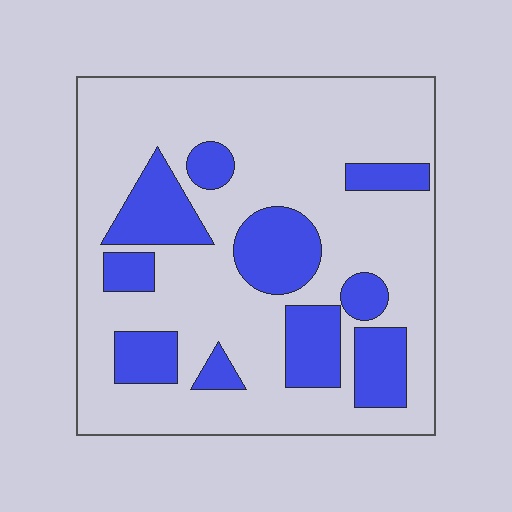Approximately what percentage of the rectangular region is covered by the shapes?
Approximately 25%.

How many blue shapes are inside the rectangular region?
10.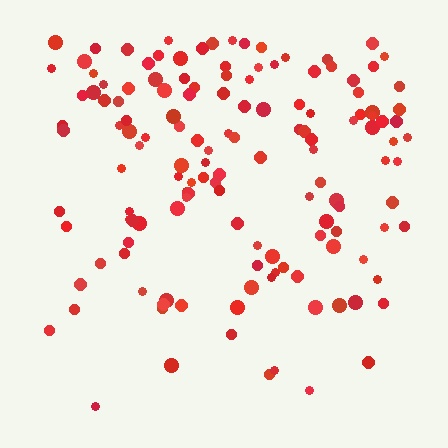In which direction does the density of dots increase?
From bottom to top, with the top side densest.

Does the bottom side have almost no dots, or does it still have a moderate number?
Still a moderate number, just noticeably fewer than the top.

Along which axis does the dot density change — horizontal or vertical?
Vertical.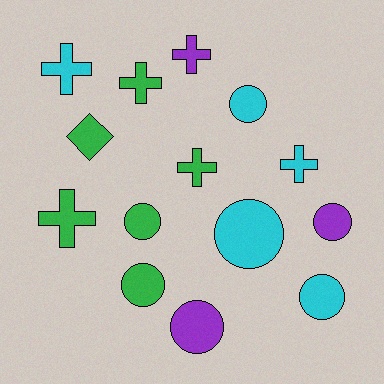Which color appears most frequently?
Green, with 6 objects.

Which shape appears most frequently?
Circle, with 7 objects.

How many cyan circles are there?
There are 3 cyan circles.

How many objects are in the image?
There are 14 objects.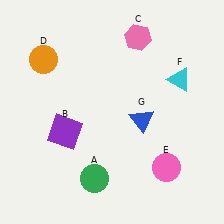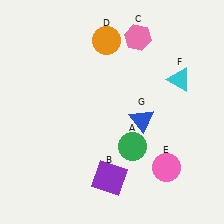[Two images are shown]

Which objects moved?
The objects that moved are: the green circle (A), the purple square (B), the orange circle (D).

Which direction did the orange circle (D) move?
The orange circle (D) moved right.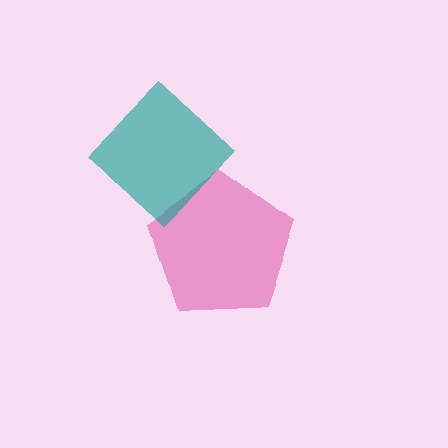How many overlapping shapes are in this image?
There are 2 overlapping shapes in the image.